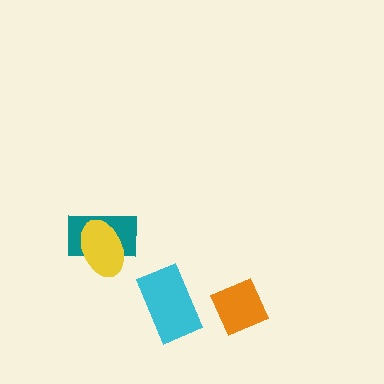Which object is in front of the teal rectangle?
The yellow ellipse is in front of the teal rectangle.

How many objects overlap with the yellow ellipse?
1 object overlaps with the yellow ellipse.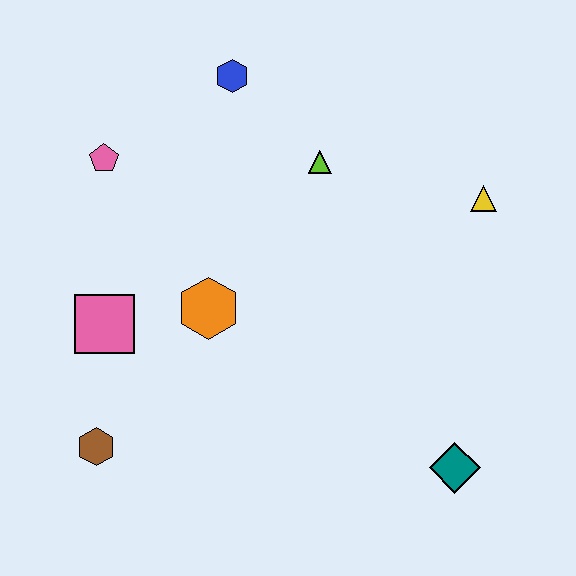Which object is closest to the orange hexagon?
The pink square is closest to the orange hexagon.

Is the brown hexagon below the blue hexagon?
Yes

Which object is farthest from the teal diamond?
The pink pentagon is farthest from the teal diamond.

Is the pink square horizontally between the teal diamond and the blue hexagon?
No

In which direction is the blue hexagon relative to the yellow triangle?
The blue hexagon is to the left of the yellow triangle.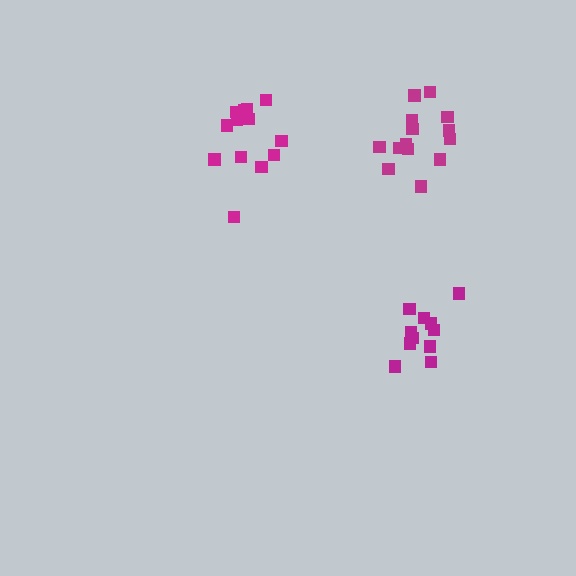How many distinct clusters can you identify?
There are 3 distinct clusters.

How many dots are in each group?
Group 1: 11 dots, Group 2: 13 dots, Group 3: 14 dots (38 total).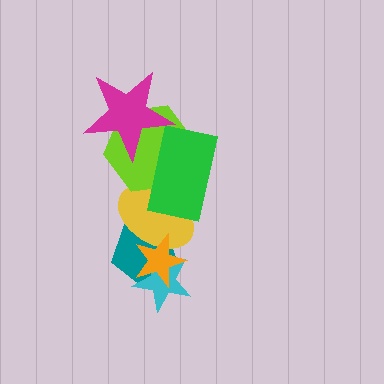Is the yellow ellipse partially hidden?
Yes, it is partially covered by another shape.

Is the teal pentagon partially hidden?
Yes, it is partially covered by another shape.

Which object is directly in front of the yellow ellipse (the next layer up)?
The orange star is directly in front of the yellow ellipse.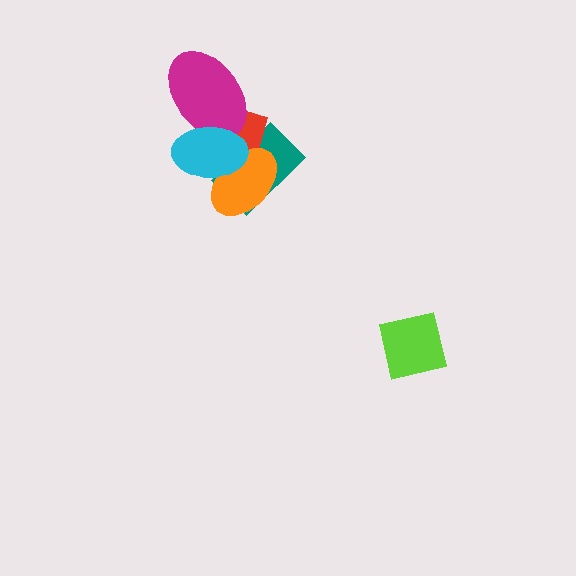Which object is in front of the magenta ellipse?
The cyan ellipse is in front of the magenta ellipse.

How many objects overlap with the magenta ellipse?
2 objects overlap with the magenta ellipse.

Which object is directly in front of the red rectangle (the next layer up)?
The orange ellipse is directly in front of the red rectangle.